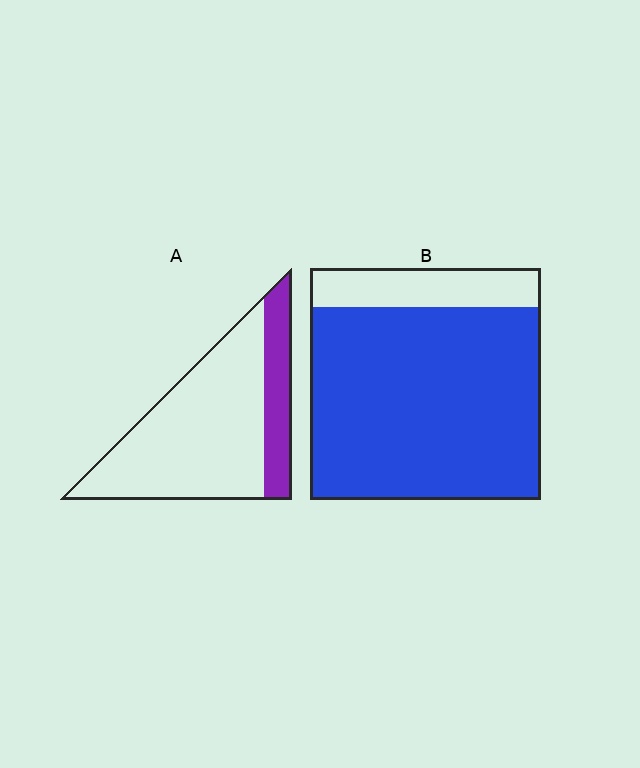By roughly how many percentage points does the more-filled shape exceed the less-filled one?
By roughly 60 percentage points (B over A).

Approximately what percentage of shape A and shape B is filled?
A is approximately 25% and B is approximately 85%.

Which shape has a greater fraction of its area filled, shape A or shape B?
Shape B.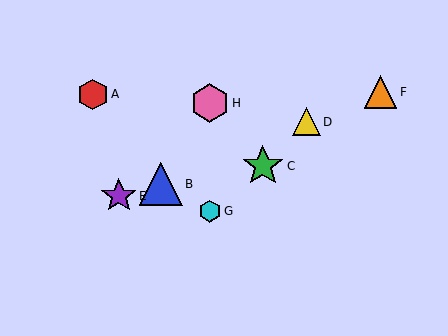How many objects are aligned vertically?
2 objects (G, H) are aligned vertically.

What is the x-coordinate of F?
Object F is at x≈380.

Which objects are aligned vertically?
Objects G, H are aligned vertically.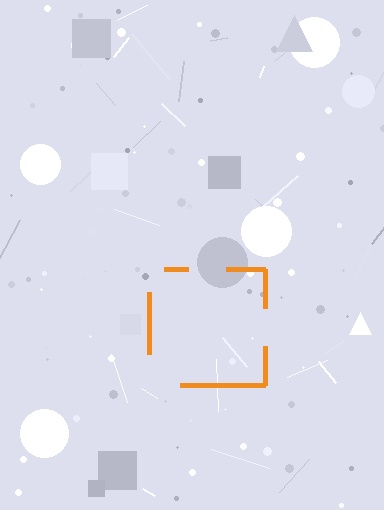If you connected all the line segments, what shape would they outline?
They would outline a square.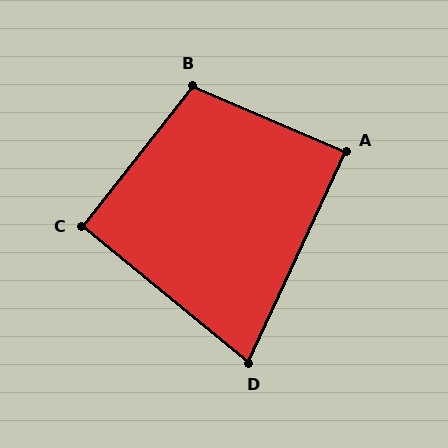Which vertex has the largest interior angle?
B, at approximately 105 degrees.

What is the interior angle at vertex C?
Approximately 91 degrees (approximately right).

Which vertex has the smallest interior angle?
D, at approximately 75 degrees.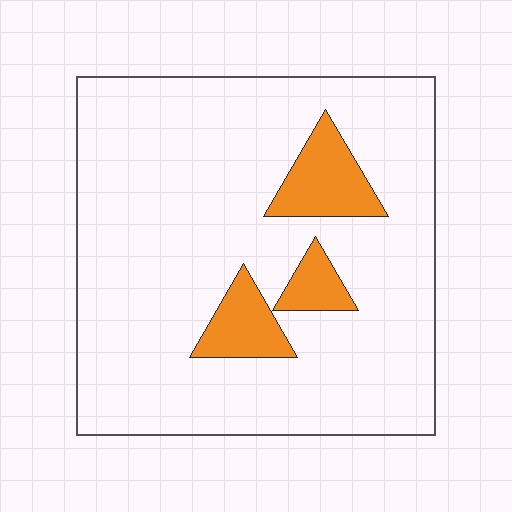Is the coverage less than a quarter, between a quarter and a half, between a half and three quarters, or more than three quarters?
Less than a quarter.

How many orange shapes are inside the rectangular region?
3.